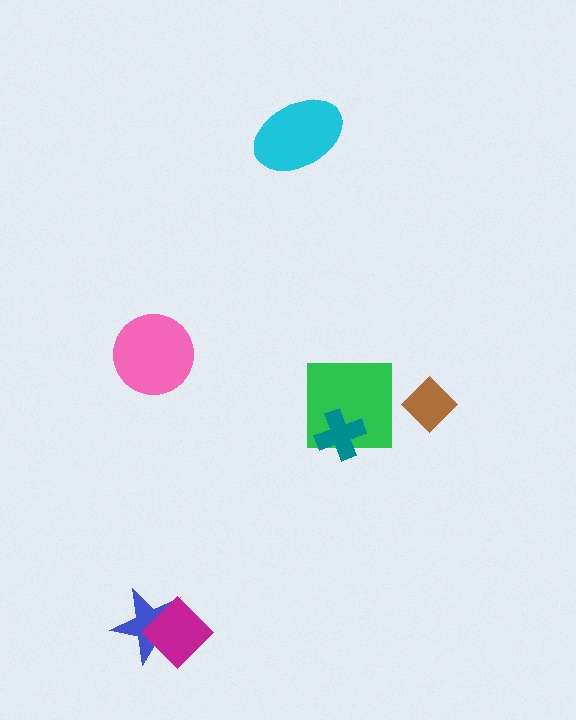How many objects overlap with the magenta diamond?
1 object overlaps with the magenta diamond.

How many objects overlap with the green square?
1 object overlaps with the green square.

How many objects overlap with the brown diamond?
0 objects overlap with the brown diamond.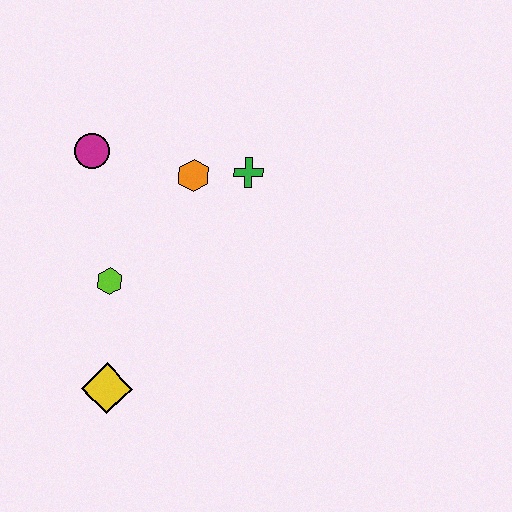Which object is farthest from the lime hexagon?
The green cross is farthest from the lime hexagon.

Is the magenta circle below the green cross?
No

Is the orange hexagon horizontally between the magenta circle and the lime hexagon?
No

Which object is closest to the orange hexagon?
The green cross is closest to the orange hexagon.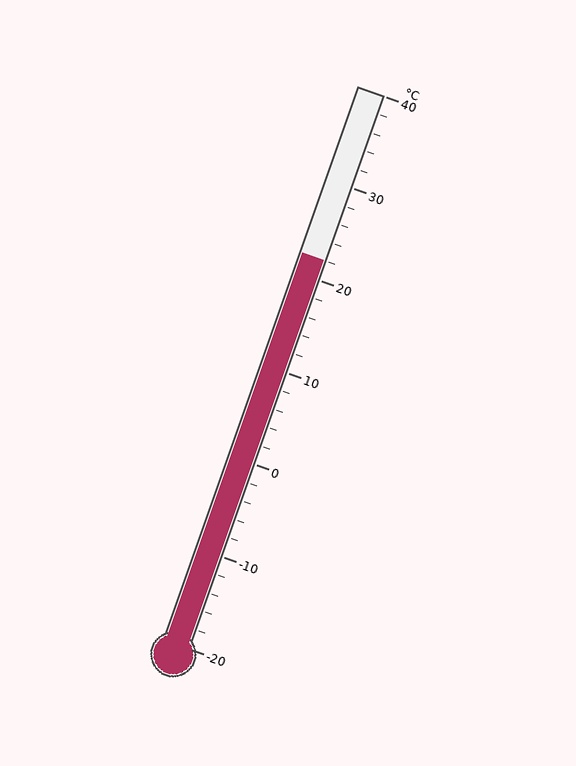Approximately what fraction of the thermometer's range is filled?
The thermometer is filled to approximately 70% of its range.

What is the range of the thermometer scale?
The thermometer scale ranges from -20°C to 40°C.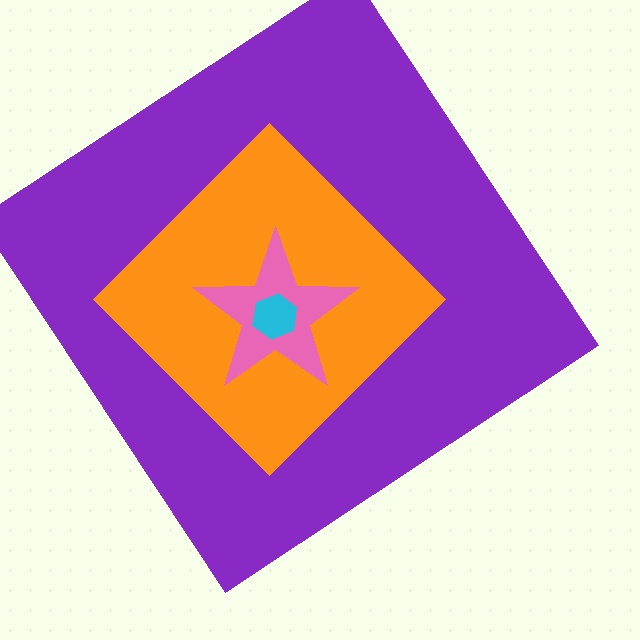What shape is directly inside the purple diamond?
The orange diamond.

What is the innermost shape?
The cyan hexagon.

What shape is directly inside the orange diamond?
The pink star.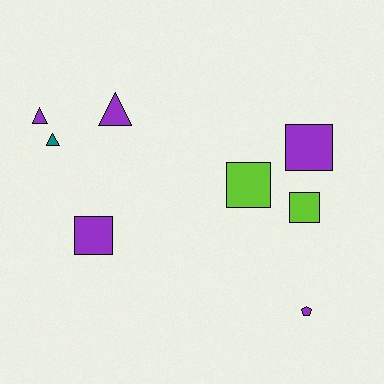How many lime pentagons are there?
There are no lime pentagons.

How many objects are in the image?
There are 8 objects.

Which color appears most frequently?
Purple, with 5 objects.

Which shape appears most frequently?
Square, with 4 objects.